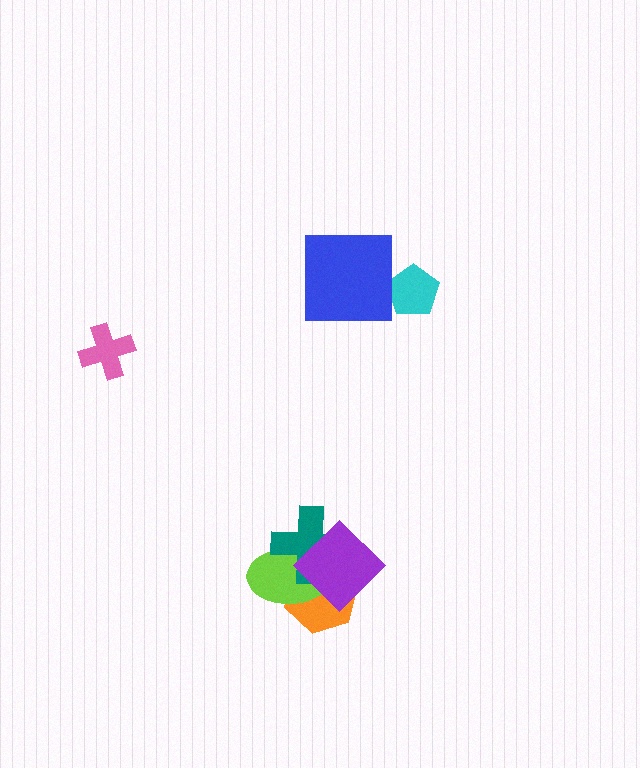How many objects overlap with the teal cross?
3 objects overlap with the teal cross.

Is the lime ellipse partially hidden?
Yes, it is partially covered by another shape.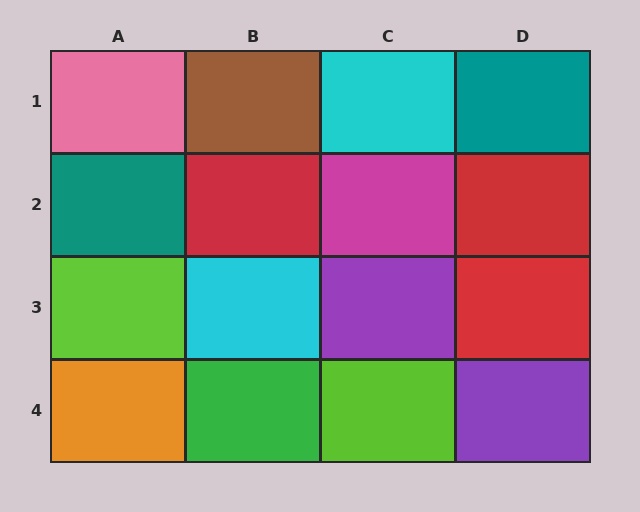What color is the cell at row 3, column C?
Purple.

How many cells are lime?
2 cells are lime.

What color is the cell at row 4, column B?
Green.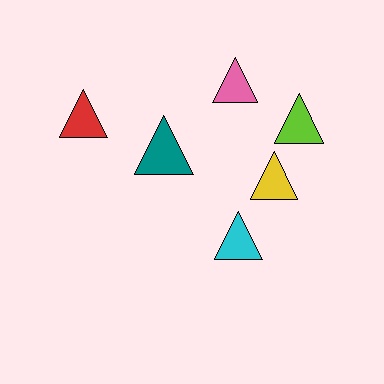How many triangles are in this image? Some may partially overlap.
There are 6 triangles.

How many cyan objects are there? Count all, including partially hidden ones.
There is 1 cyan object.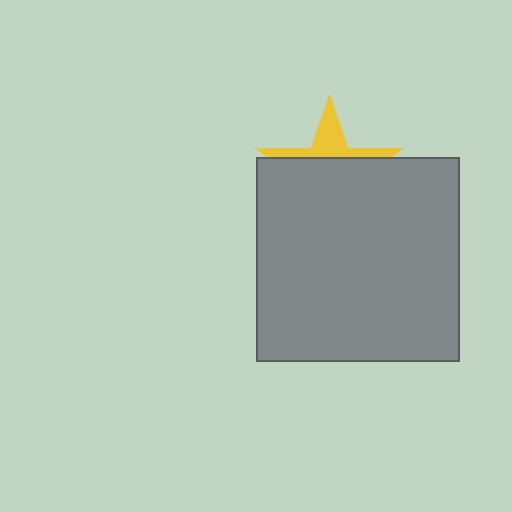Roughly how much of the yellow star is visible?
A small part of it is visible (roughly 33%).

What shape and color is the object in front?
The object in front is a gray square.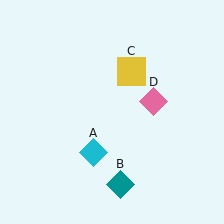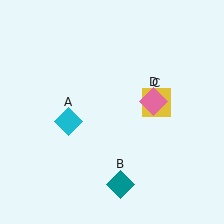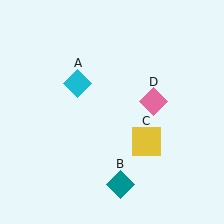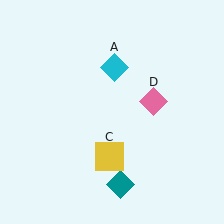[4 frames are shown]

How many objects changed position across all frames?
2 objects changed position: cyan diamond (object A), yellow square (object C).